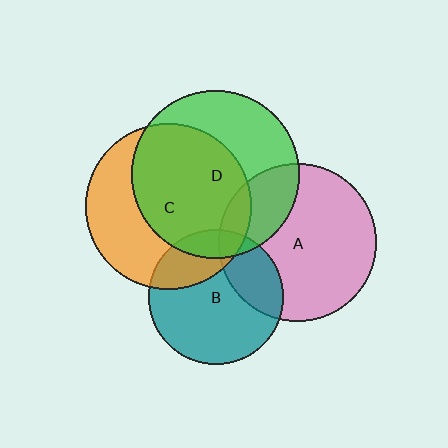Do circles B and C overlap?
Yes.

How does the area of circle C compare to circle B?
Approximately 1.5 times.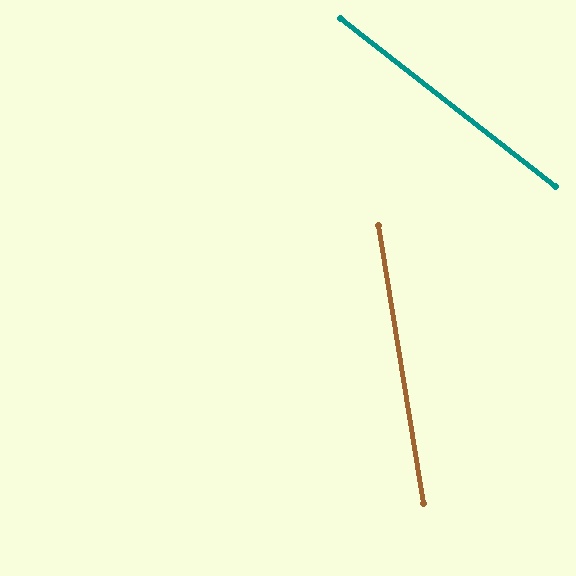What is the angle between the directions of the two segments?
Approximately 43 degrees.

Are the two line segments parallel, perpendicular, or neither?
Neither parallel nor perpendicular — they differ by about 43°.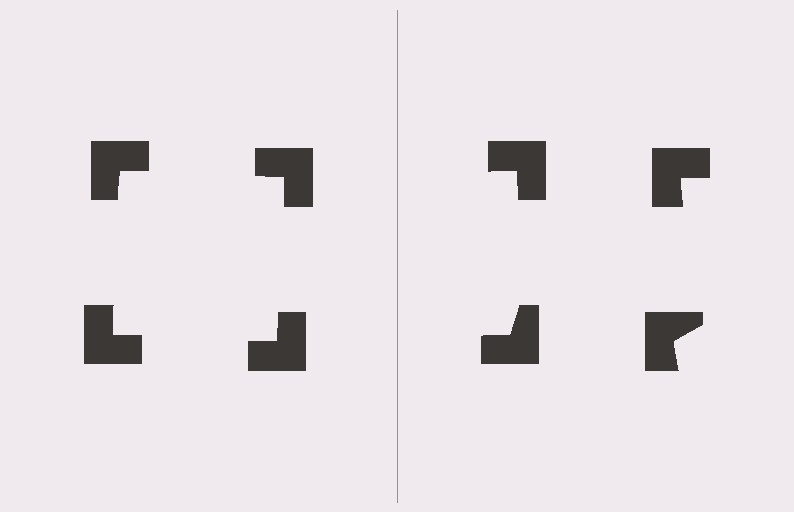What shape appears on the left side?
An illusory square.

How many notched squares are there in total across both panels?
8 — 4 on each side.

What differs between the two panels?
The notched squares are positioned identically on both sides; only the wedge orientations differ. On the left they align to a square; on the right they are misaligned.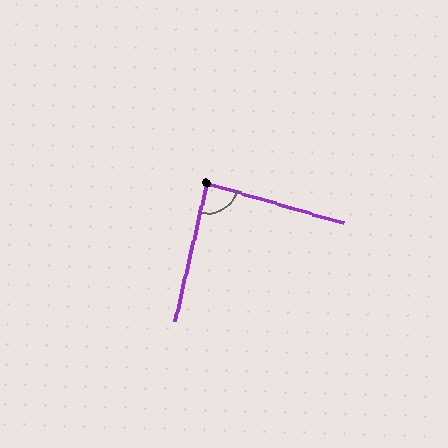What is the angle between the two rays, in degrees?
Approximately 87 degrees.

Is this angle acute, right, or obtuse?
It is approximately a right angle.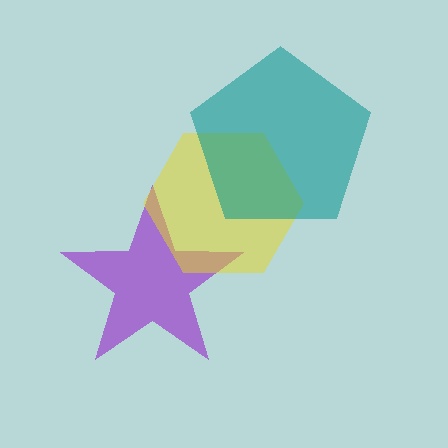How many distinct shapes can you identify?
There are 3 distinct shapes: a purple star, a yellow hexagon, a teal pentagon.